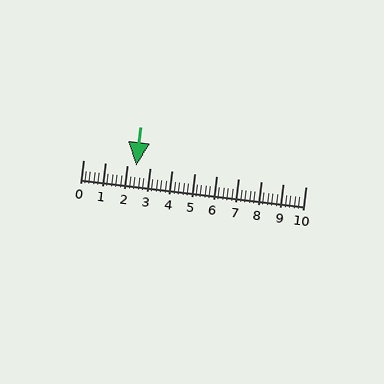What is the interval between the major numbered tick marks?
The major tick marks are spaced 1 units apart.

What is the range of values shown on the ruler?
The ruler shows values from 0 to 10.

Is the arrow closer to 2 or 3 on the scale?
The arrow is closer to 2.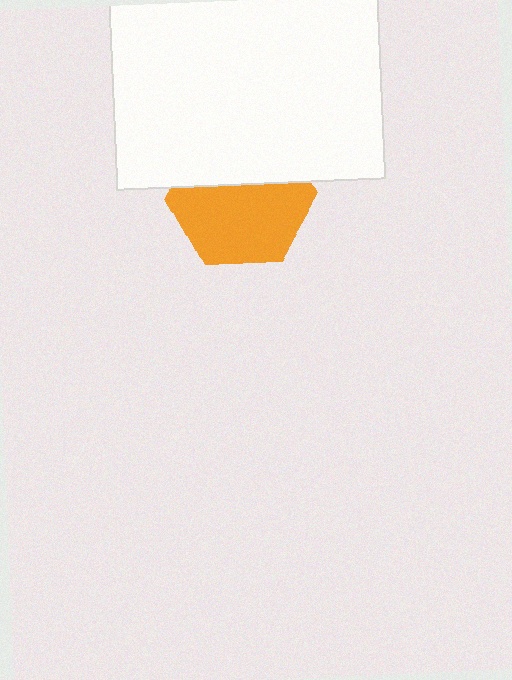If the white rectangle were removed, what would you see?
You would see the complete orange hexagon.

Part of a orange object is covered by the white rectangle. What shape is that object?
It is a hexagon.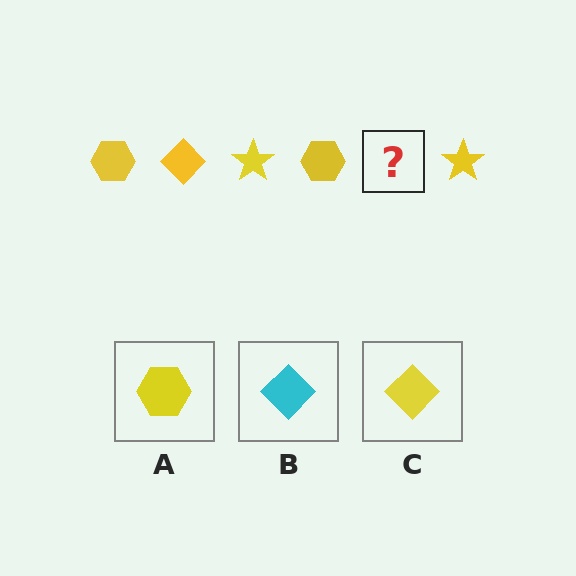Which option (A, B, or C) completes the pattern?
C.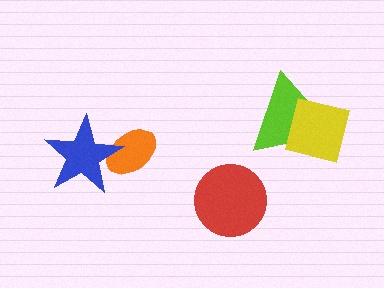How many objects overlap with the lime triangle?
1 object overlaps with the lime triangle.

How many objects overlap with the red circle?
0 objects overlap with the red circle.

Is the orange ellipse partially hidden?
Yes, it is partially covered by another shape.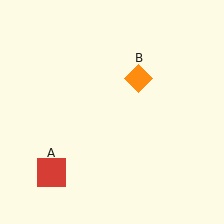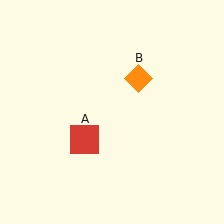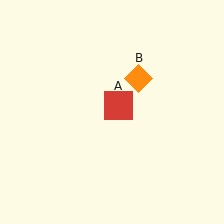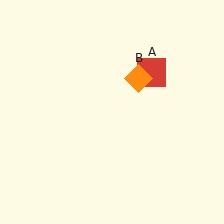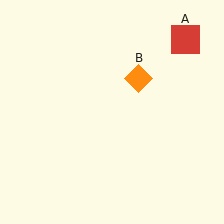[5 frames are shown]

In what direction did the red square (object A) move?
The red square (object A) moved up and to the right.